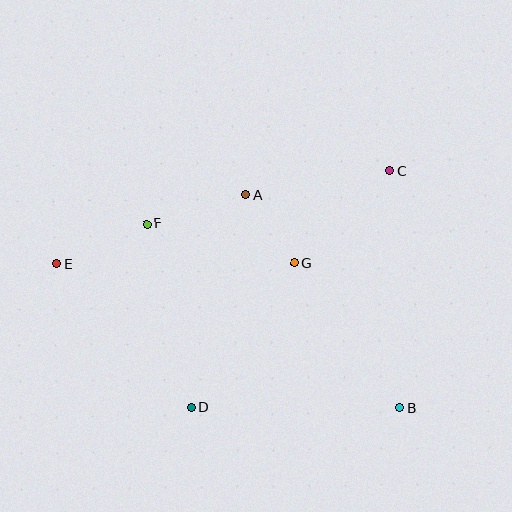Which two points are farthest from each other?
Points B and E are farthest from each other.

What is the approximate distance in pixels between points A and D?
The distance between A and D is approximately 219 pixels.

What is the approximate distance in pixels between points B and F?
The distance between B and F is approximately 313 pixels.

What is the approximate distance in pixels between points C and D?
The distance between C and D is approximately 308 pixels.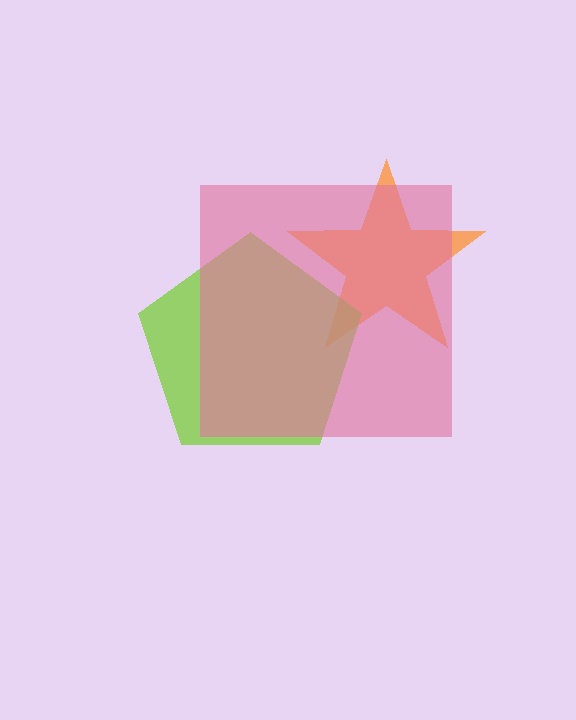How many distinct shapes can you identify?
There are 3 distinct shapes: an orange star, a lime pentagon, a pink square.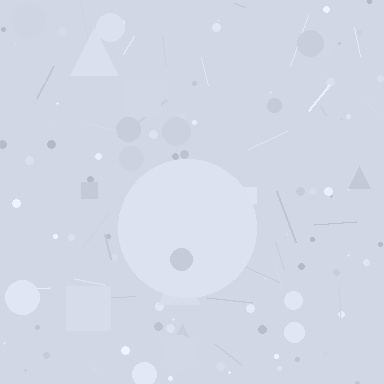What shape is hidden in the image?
A circle is hidden in the image.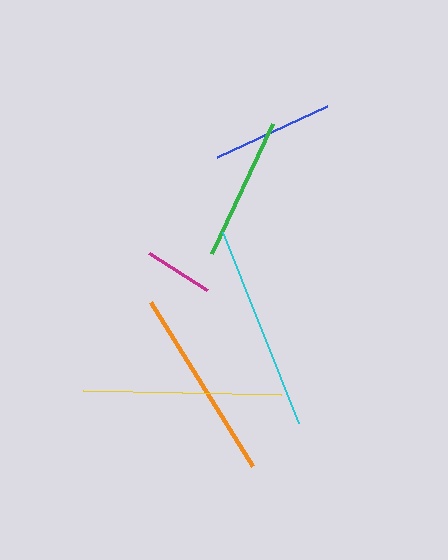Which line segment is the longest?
The cyan line is the longest at approximately 206 pixels.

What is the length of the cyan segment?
The cyan segment is approximately 206 pixels long.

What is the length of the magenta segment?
The magenta segment is approximately 69 pixels long.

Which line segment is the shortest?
The magenta line is the shortest at approximately 69 pixels.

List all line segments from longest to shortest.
From longest to shortest: cyan, yellow, orange, green, blue, magenta.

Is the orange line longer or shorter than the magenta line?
The orange line is longer than the magenta line.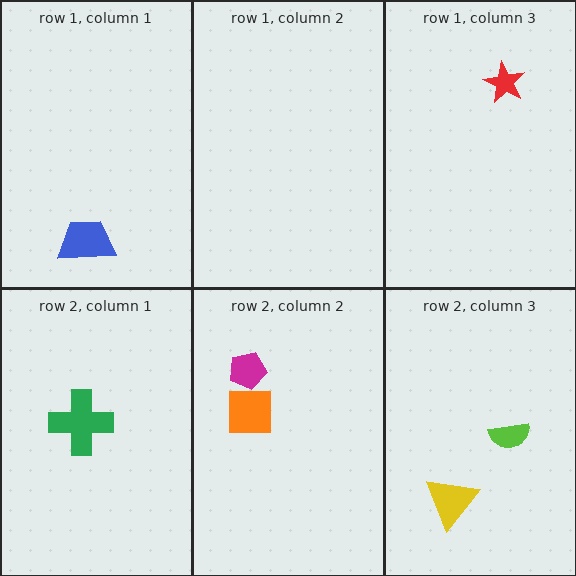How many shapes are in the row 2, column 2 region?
2.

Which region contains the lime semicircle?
The row 2, column 3 region.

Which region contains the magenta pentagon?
The row 2, column 2 region.